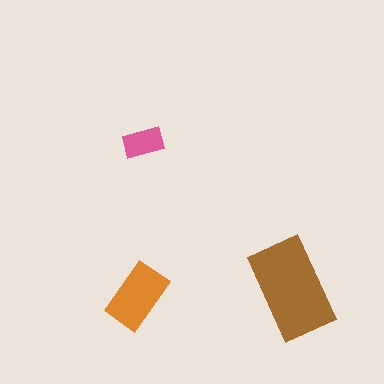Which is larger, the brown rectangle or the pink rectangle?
The brown one.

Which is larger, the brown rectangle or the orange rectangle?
The brown one.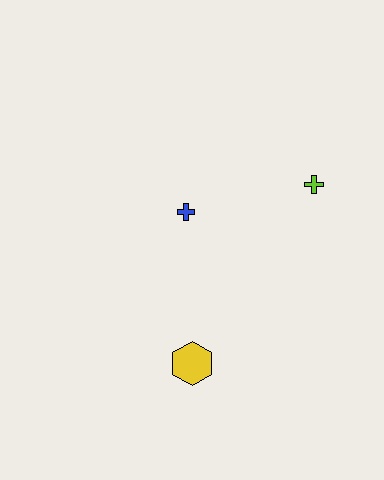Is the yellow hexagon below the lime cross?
Yes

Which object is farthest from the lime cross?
The yellow hexagon is farthest from the lime cross.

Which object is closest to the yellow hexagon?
The blue cross is closest to the yellow hexagon.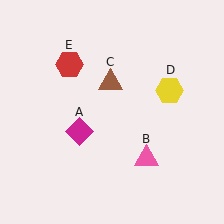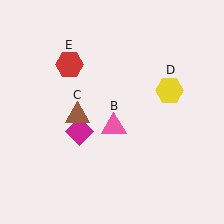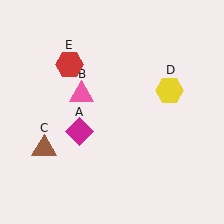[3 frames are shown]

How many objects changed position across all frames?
2 objects changed position: pink triangle (object B), brown triangle (object C).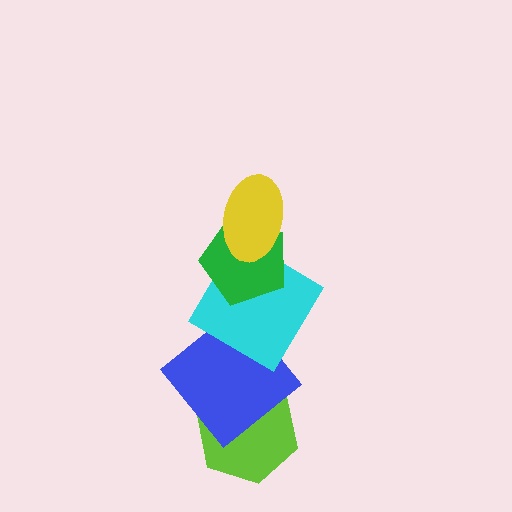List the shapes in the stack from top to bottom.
From top to bottom: the yellow ellipse, the green pentagon, the cyan diamond, the blue diamond, the lime hexagon.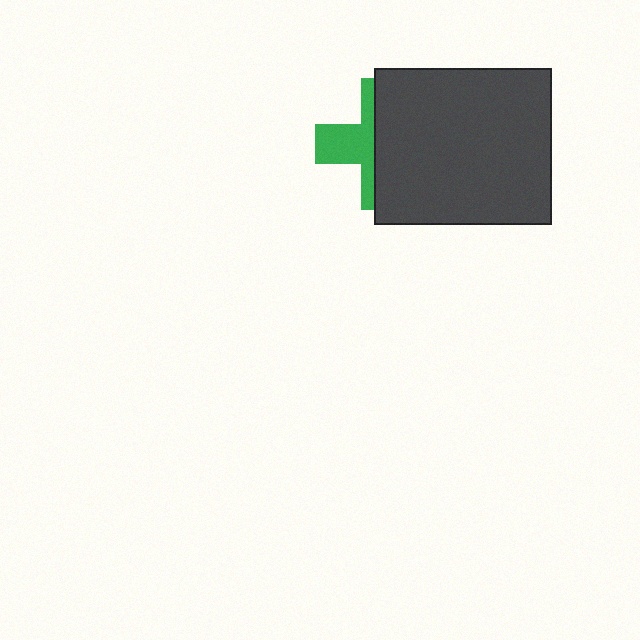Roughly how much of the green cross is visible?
A small part of it is visible (roughly 38%).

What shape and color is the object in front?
The object in front is a dark gray rectangle.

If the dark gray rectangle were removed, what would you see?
You would see the complete green cross.